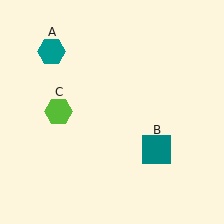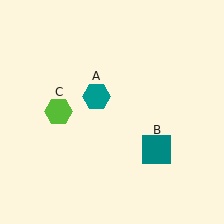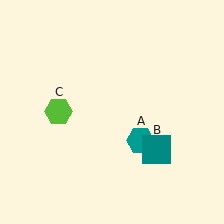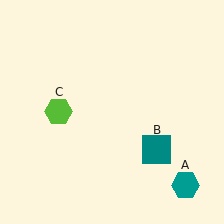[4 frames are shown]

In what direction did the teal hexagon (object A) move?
The teal hexagon (object A) moved down and to the right.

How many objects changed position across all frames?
1 object changed position: teal hexagon (object A).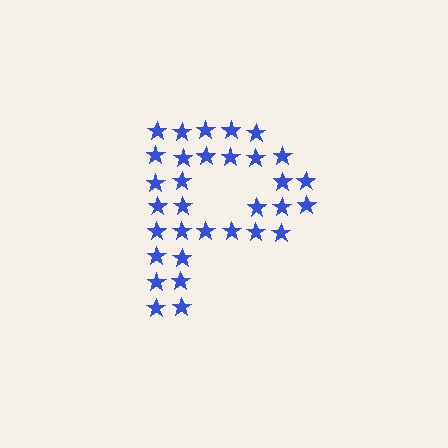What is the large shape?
The large shape is the letter P.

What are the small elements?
The small elements are stars.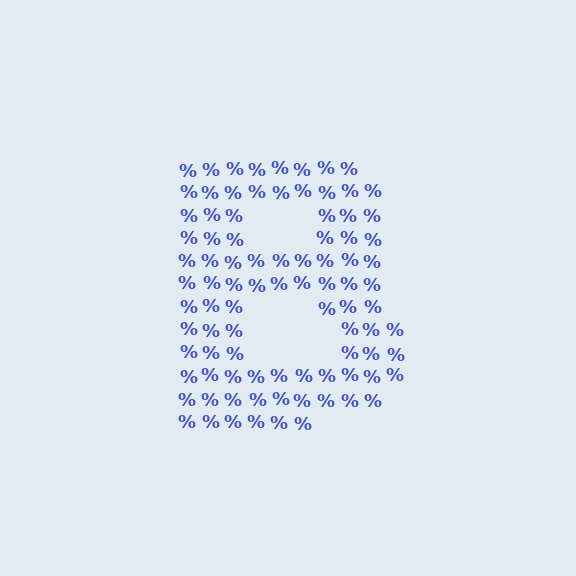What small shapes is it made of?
It is made of small percent signs.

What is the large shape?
The large shape is the letter B.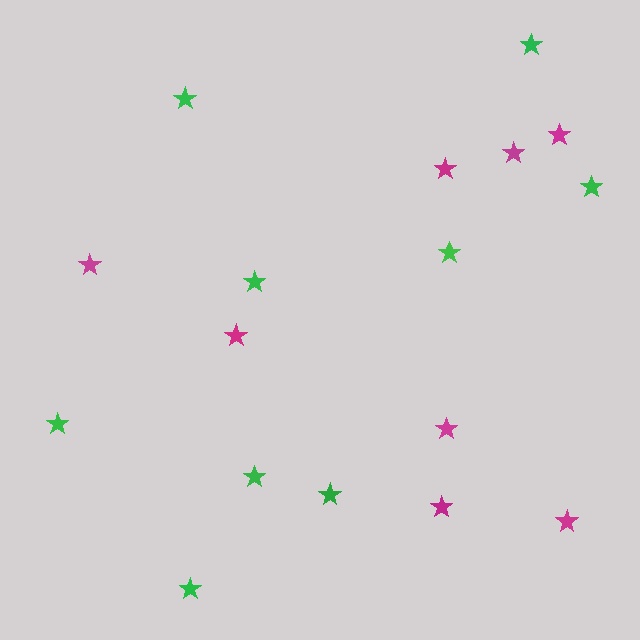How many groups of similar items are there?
There are 2 groups: one group of magenta stars (8) and one group of green stars (9).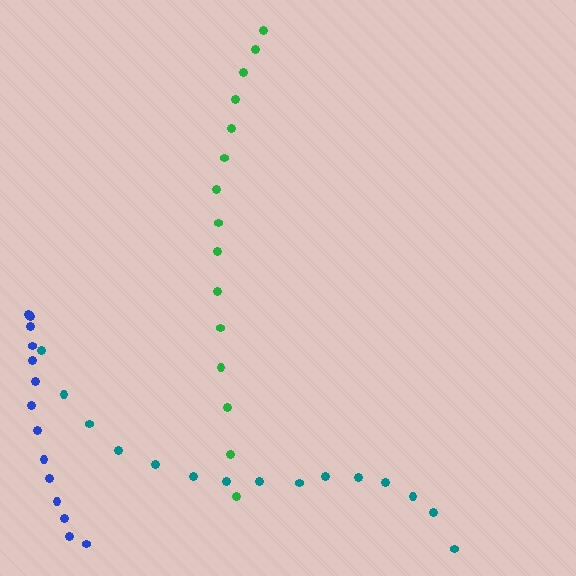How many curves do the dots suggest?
There are 3 distinct paths.